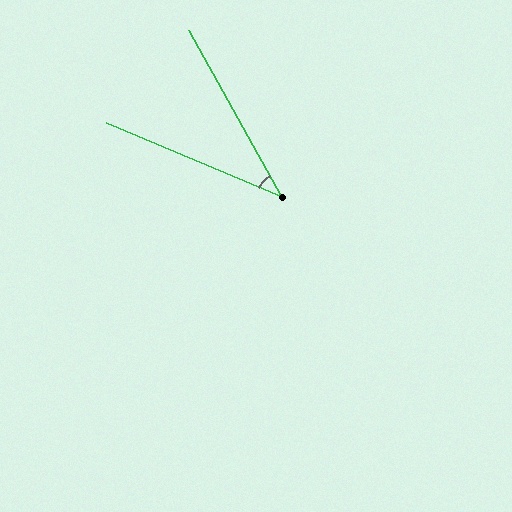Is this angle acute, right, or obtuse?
It is acute.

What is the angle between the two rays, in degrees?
Approximately 38 degrees.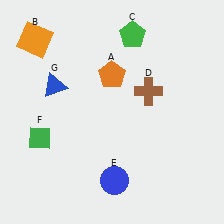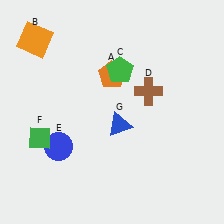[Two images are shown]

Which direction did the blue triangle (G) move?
The blue triangle (G) moved right.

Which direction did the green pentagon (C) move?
The green pentagon (C) moved down.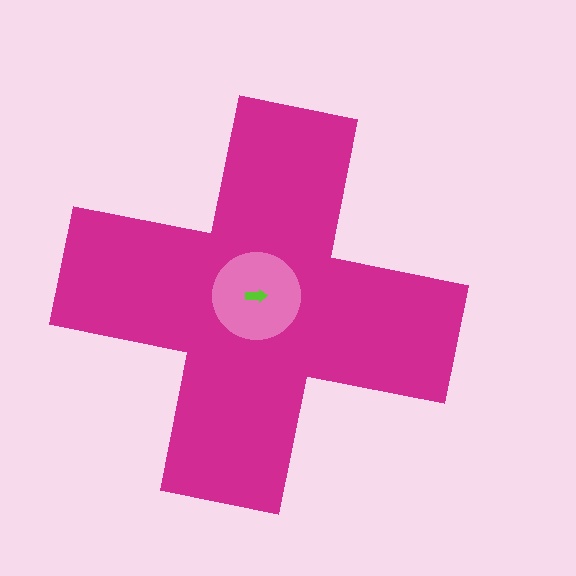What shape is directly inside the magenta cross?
The pink circle.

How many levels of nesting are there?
3.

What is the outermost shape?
The magenta cross.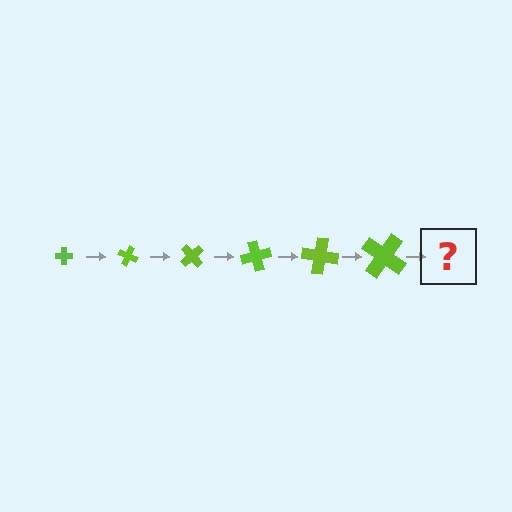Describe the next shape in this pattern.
It should be a cross, larger than the previous one and rotated 150 degrees from the start.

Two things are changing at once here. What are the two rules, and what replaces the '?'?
The two rules are that the cross grows larger each step and it rotates 25 degrees each step. The '?' should be a cross, larger than the previous one and rotated 150 degrees from the start.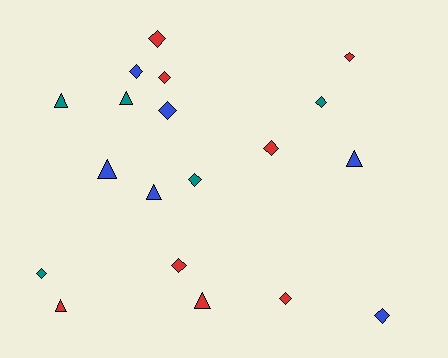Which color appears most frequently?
Red, with 8 objects.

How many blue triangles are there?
There are 3 blue triangles.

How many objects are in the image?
There are 19 objects.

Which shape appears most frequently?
Diamond, with 12 objects.